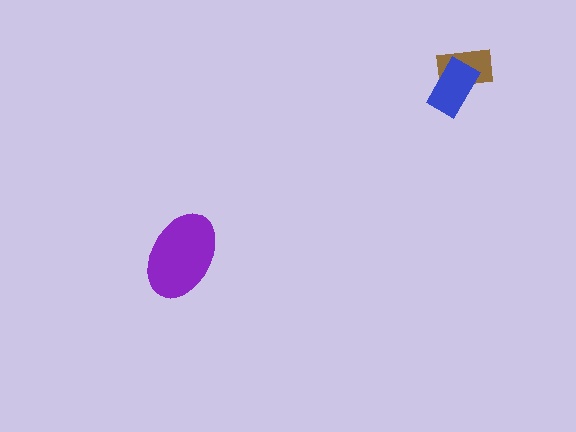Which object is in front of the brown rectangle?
The blue rectangle is in front of the brown rectangle.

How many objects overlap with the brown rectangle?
1 object overlaps with the brown rectangle.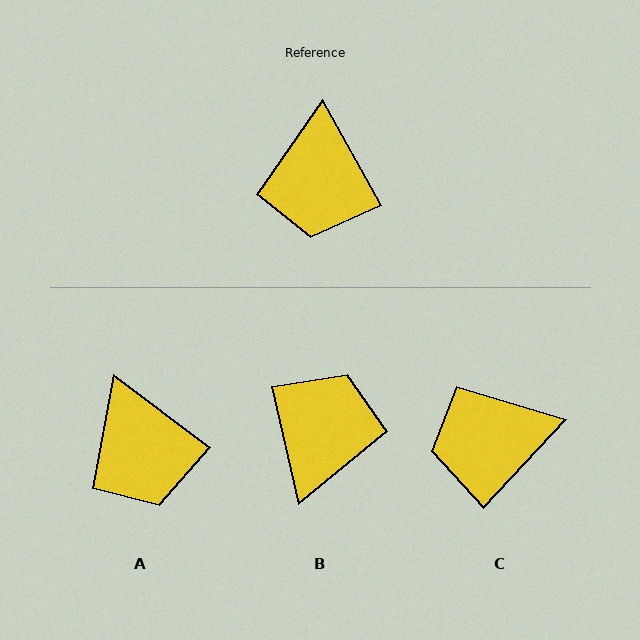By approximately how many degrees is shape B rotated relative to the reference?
Approximately 164 degrees counter-clockwise.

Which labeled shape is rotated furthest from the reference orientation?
B, about 164 degrees away.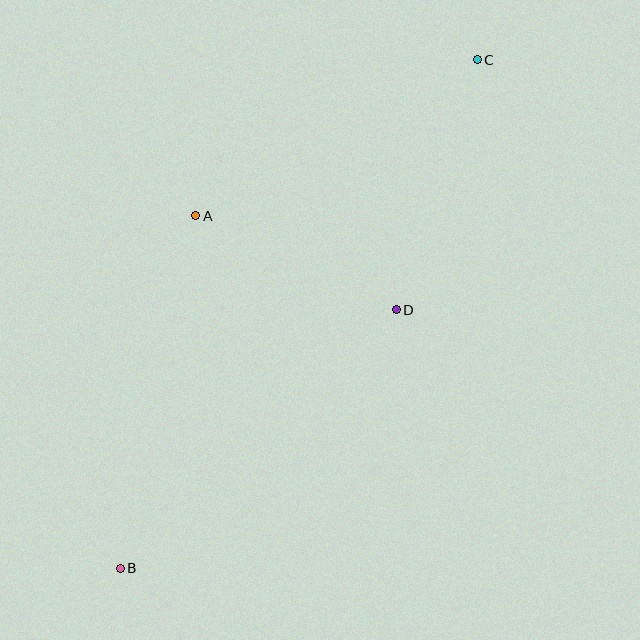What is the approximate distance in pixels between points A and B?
The distance between A and B is approximately 360 pixels.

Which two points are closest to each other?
Points A and D are closest to each other.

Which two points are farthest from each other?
Points B and C are farthest from each other.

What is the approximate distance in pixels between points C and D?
The distance between C and D is approximately 263 pixels.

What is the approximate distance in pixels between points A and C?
The distance between A and C is approximately 322 pixels.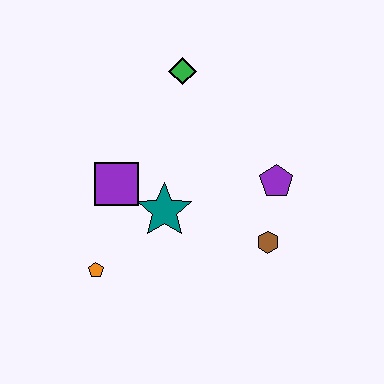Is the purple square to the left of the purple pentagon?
Yes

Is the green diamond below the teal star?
No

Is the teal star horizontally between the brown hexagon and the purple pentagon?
No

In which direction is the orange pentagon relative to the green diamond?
The orange pentagon is below the green diamond.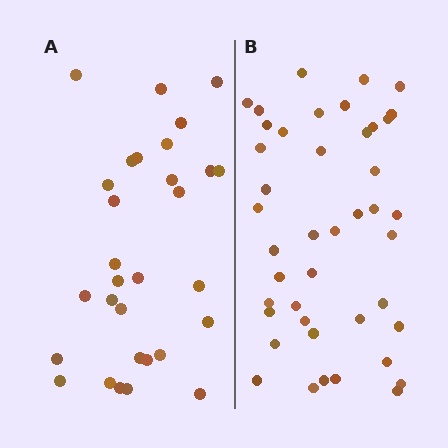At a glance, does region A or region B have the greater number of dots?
Region B (the right region) has more dots.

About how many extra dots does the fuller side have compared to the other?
Region B has approximately 15 more dots than region A.